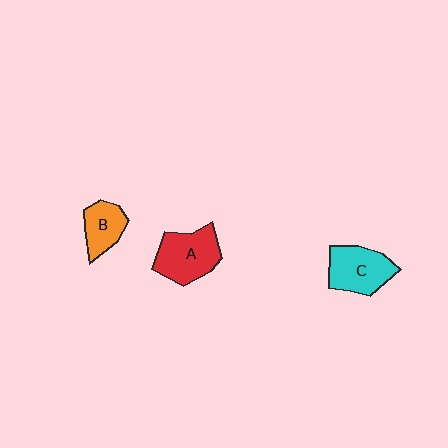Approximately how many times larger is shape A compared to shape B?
Approximately 1.6 times.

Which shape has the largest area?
Shape A (red).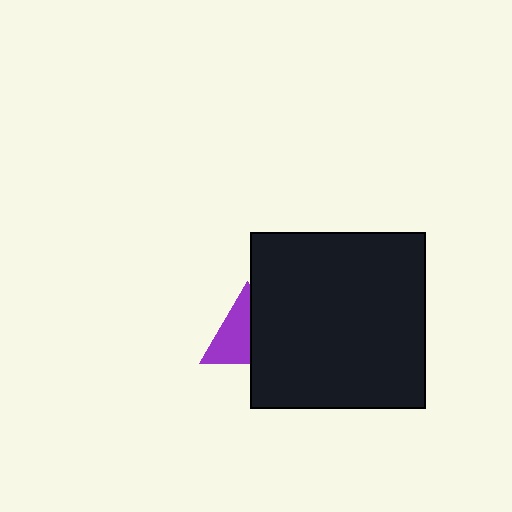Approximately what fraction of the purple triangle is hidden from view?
Roughly 45% of the purple triangle is hidden behind the black square.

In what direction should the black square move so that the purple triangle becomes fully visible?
The black square should move right. That is the shortest direction to clear the overlap and leave the purple triangle fully visible.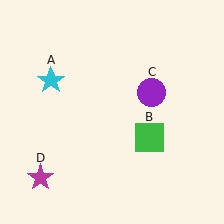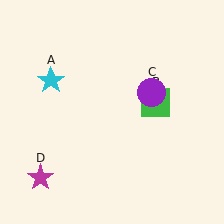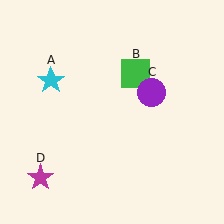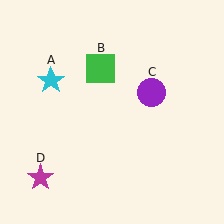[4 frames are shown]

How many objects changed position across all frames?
1 object changed position: green square (object B).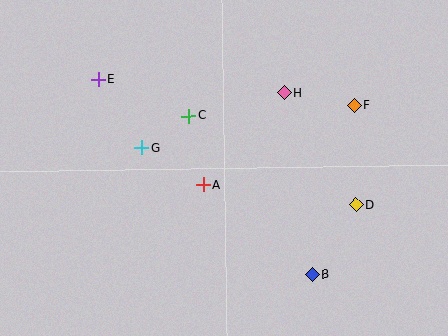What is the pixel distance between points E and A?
The distance between E and A is 149 pixels.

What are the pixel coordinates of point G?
Point G is at (142, 148).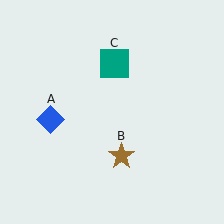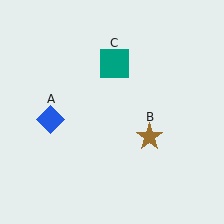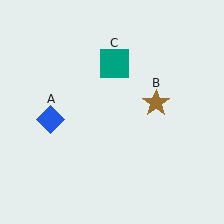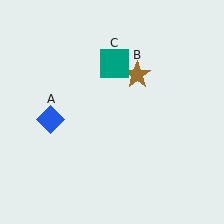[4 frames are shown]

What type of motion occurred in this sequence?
The brown star (object B) rotated counterclockwise around the center of the scene.